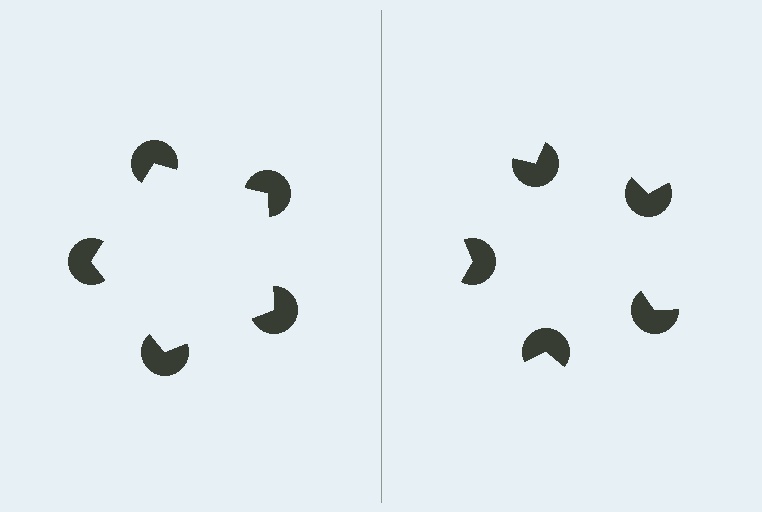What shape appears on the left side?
An illusory pentagon.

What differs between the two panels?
The pac-man discs are positioned identically on both sides; only the wedge orientations differ. On the left they align to a pentagon; on the right they are misaligned.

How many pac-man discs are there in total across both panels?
10 — 5 on each side.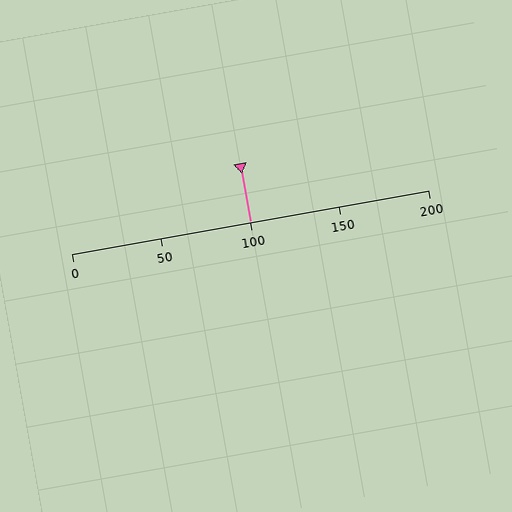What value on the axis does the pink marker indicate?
The marker indicates approximately 100.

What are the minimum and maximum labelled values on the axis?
The axis runs from 0 to 200.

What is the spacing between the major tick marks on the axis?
The major ticks are spaced 50 apart.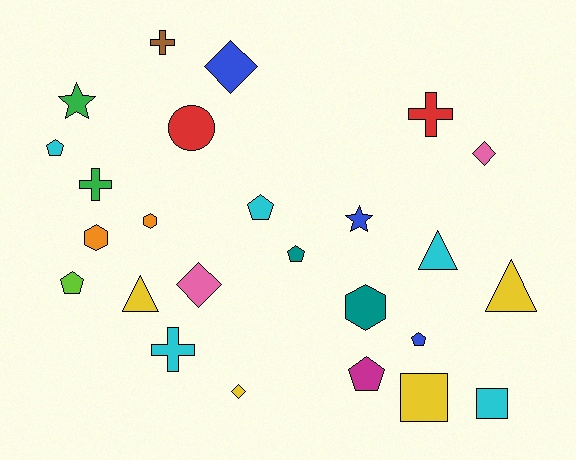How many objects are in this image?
There are 25 objects.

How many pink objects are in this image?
There are 2 pink objects.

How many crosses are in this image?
There are 4 crosses.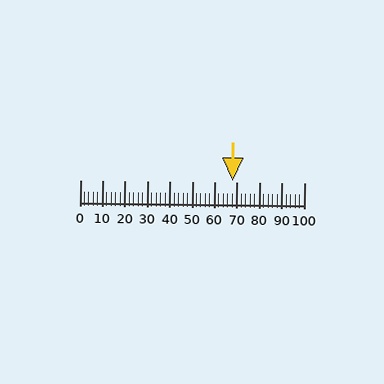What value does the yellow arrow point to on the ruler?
The yellow arrow points to approximately 68.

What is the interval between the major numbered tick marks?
The major tick marks are spaced 10 units apart.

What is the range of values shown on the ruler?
The ruler shows values from 0 to 100.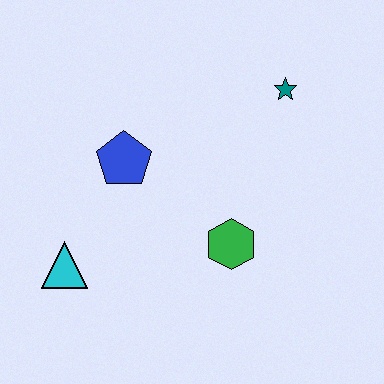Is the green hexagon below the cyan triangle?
No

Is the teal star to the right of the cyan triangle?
Yes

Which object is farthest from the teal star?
The cyan triangle is farthest from the teal star.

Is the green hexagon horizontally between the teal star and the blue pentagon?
Yes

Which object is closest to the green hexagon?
The blue pentagon is closest to the green hexagon.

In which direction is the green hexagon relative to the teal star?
The green hexagon is below the teal star.